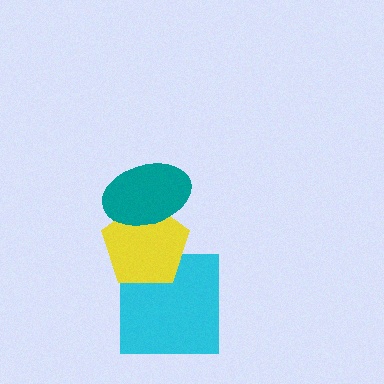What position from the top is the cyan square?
The cyan square is 3rd from the top.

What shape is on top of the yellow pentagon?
The teal ellipse is on top of the yellow pentagon.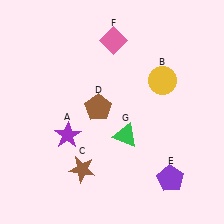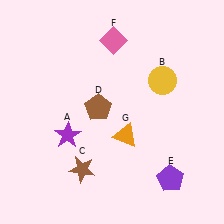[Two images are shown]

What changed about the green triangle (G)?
In Image 1, G is green. In Image 2, it changed to orange.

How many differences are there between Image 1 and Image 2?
There is 1 difference between the two images.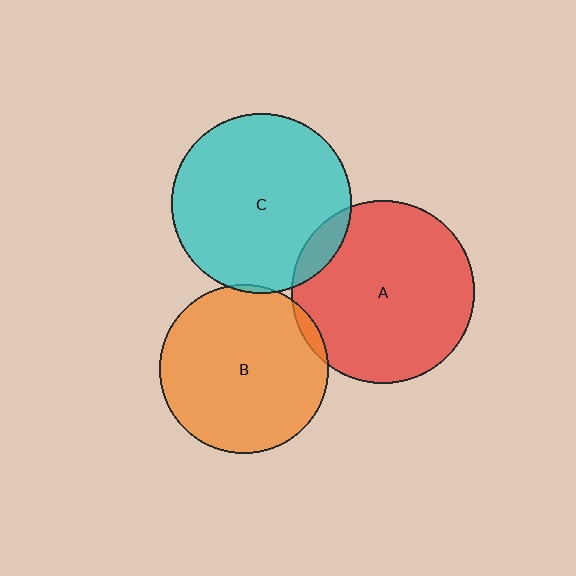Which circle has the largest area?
Circle A (red).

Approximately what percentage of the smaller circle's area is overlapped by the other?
Approximately 10%.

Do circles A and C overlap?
Yes.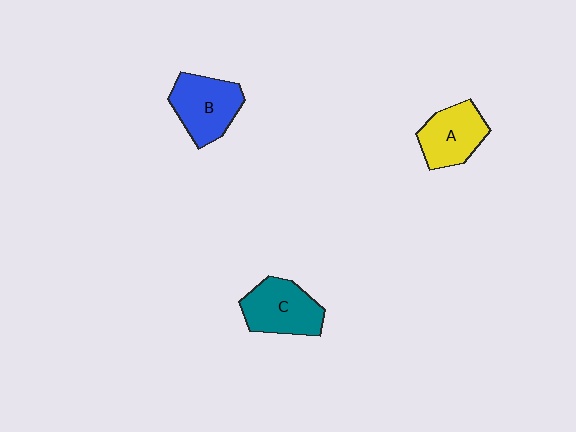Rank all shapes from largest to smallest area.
From largest to smallest: B (blue), C (teal), A (yellow).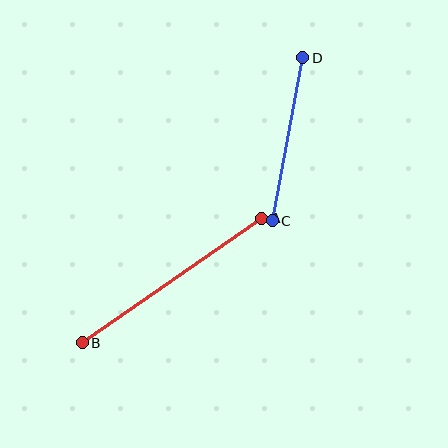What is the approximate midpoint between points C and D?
The midpoint is at approximately (287, 139) pixels.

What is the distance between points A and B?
The distance is approximately 219 pixels.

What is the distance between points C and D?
The distance is approximately 166 pixels.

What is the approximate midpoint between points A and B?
The midpoint is at approximately (172, 281) pixels.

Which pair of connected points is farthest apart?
Points A and B are farthest apart.